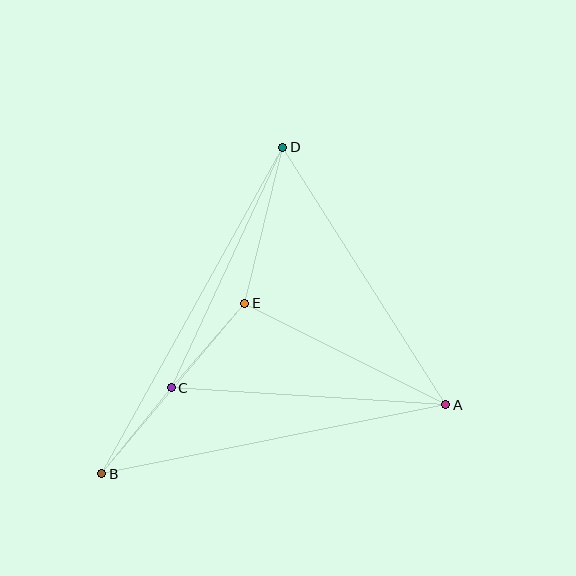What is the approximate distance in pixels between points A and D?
The distance between A and D is approximately 305 pixels.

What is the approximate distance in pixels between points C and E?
The distance between C and E is approximately 112 pixels.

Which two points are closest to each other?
Points B and C are closest to each other.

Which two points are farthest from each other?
Points B and D are farthest from each other.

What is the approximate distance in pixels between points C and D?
The distance between C and D is approximately 265 pixels.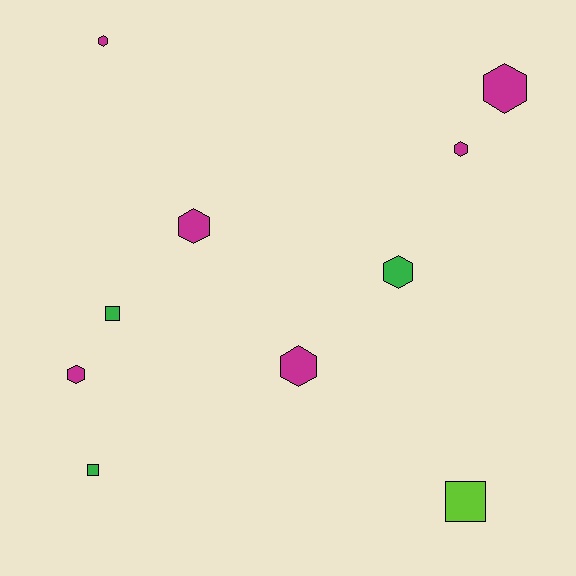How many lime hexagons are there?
There are no lime hexagons.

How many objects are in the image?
There are 10 objects.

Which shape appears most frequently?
Hexagon, with 7 objects.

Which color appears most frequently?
Magenta, with 6 objects.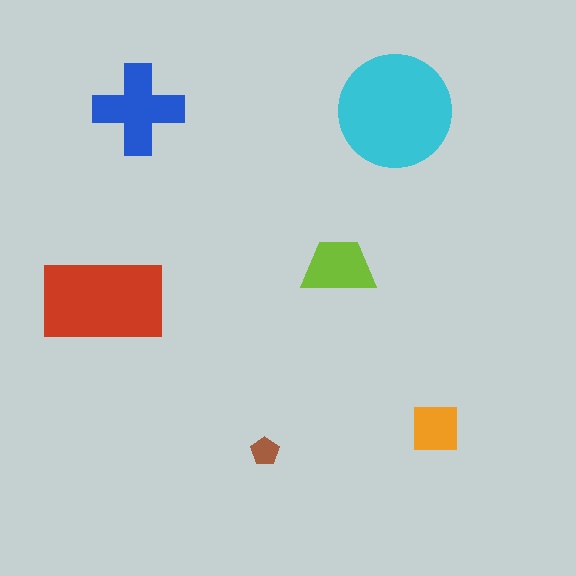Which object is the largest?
The cyan circle.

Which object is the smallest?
The brown pentagon.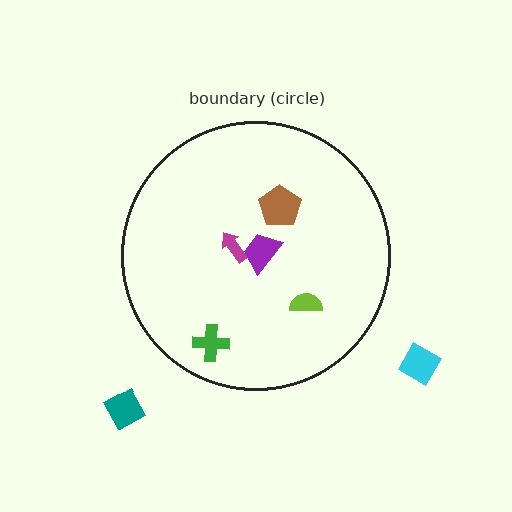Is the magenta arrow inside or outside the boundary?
Inside.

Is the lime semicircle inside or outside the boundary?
Inside.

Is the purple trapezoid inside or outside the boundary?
Inside.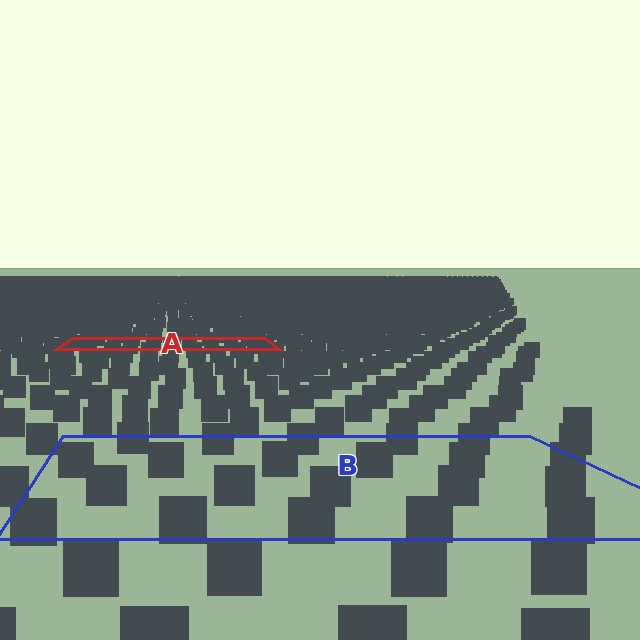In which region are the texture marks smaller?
The texture marks are smaller in region A, because it is farther away.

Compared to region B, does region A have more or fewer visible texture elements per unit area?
Region A has more texture elements per unit area — they are packed more densely because it is farther away.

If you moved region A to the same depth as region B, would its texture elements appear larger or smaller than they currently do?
They would appear larger. At a closer depth, the same texture elements are projected at a bigger on-screen size.